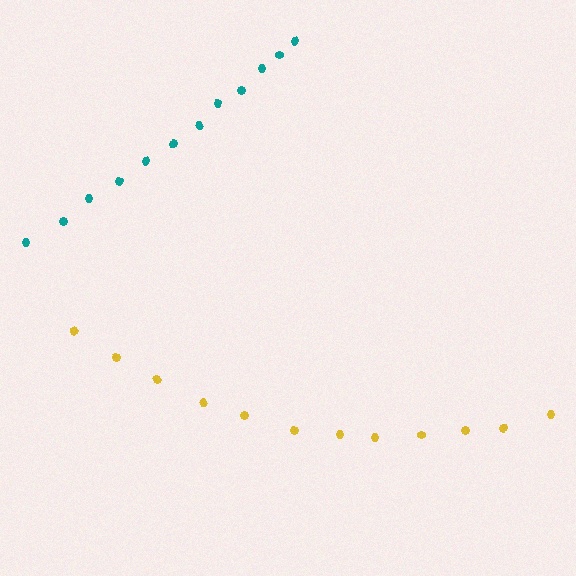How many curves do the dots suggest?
There are 2 distinct paths.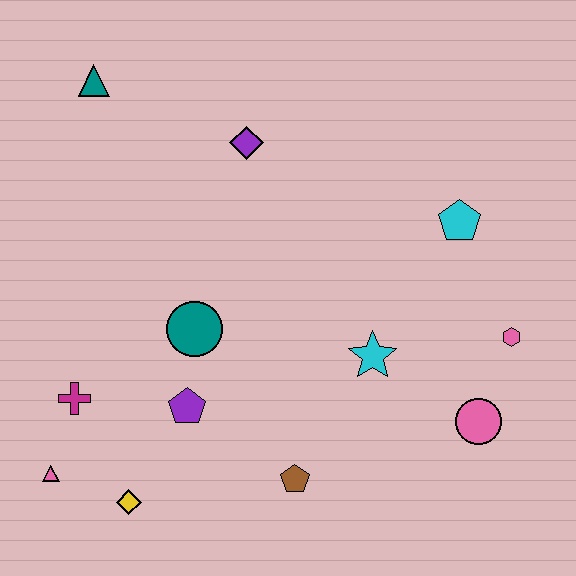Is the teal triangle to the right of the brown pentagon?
No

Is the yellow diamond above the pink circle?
No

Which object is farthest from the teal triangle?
The pink circle is farthest from the teal triangle.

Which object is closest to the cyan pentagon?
The pink hexagon is closest to the cyan pentagon.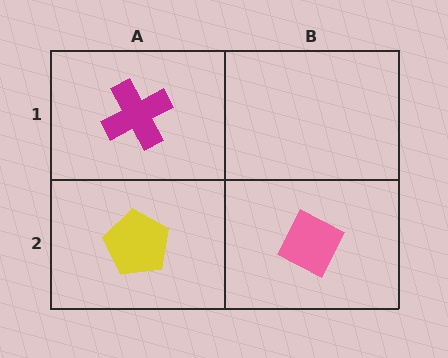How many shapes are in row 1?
1 shape.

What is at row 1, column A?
A magenta cross.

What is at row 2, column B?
A pink diamond.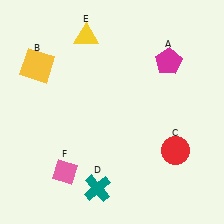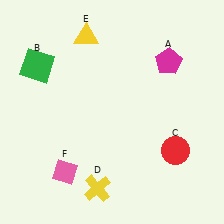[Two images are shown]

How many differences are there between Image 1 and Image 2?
There are 2 differences between the two images.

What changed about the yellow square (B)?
In Image 1, B is yellow. In Image 2, it changed to green.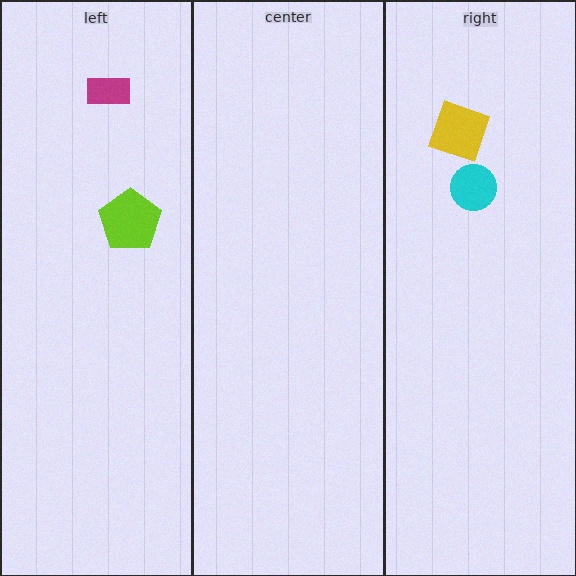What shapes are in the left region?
The magenta rectangle, the lime pentagon.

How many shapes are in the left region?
2.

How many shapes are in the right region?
2.